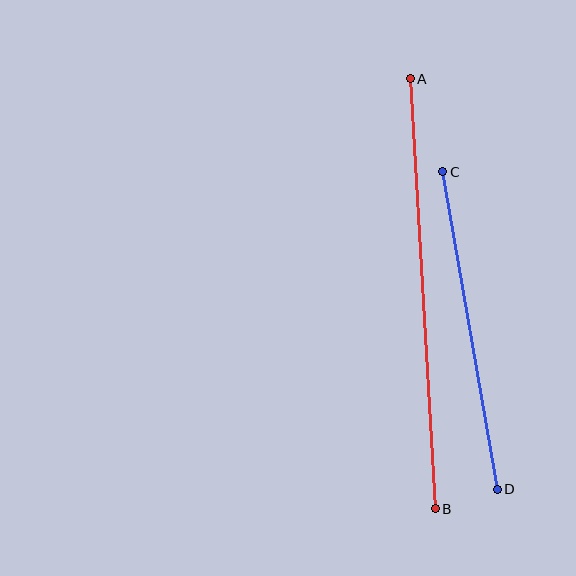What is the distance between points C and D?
The distance is approximately 322 pixels.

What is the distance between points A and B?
The distance is approximately 431 pixels.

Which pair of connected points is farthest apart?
Points A and B are farthest apart.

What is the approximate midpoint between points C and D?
The midpoint is at approximately (470, 331) pixels.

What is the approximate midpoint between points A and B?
The midpoint is at approximately (423, 294) pixels.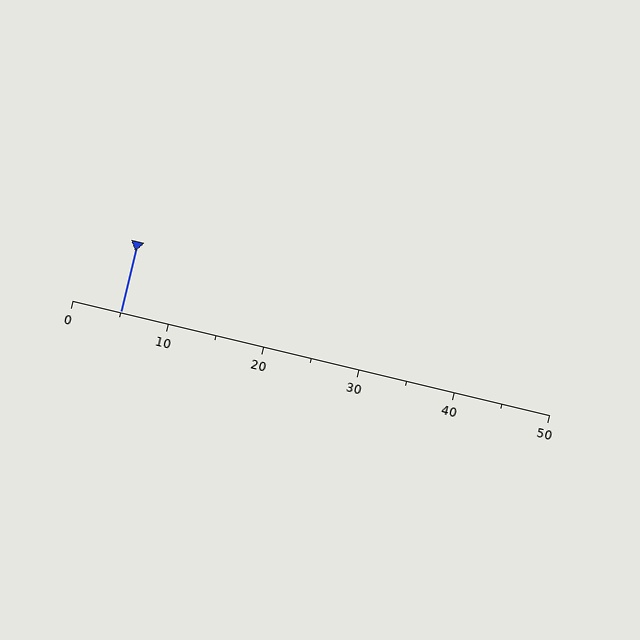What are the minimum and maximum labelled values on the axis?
The axis runs from 0 to 50.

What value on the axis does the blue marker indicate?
The marker indicates approximately 5.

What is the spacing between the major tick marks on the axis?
The major ticks are spaced 10 apart.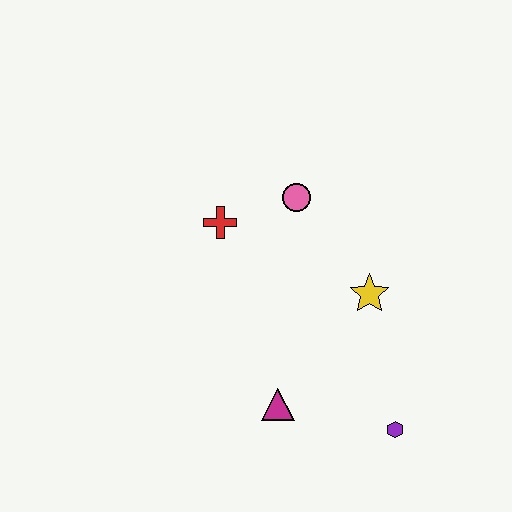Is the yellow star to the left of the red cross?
No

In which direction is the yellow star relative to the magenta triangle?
The yellow star is above the magenta triangle.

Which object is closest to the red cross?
The pink circle is closest to the red cross.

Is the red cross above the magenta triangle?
Yes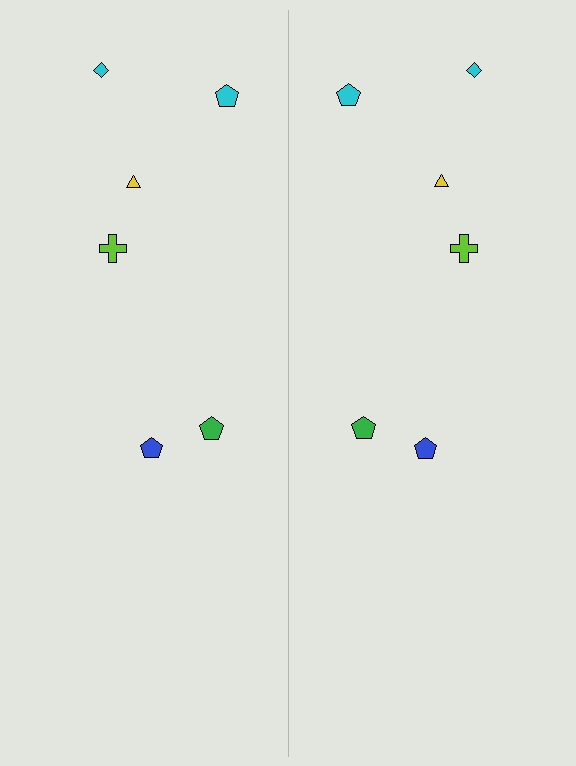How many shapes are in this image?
There are 12 shapes in this image.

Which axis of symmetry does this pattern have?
The pattern has a vertical axis of symmetry running through the center of the image.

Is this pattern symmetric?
Yes, this pattern has bilateral (reflection) symmetry.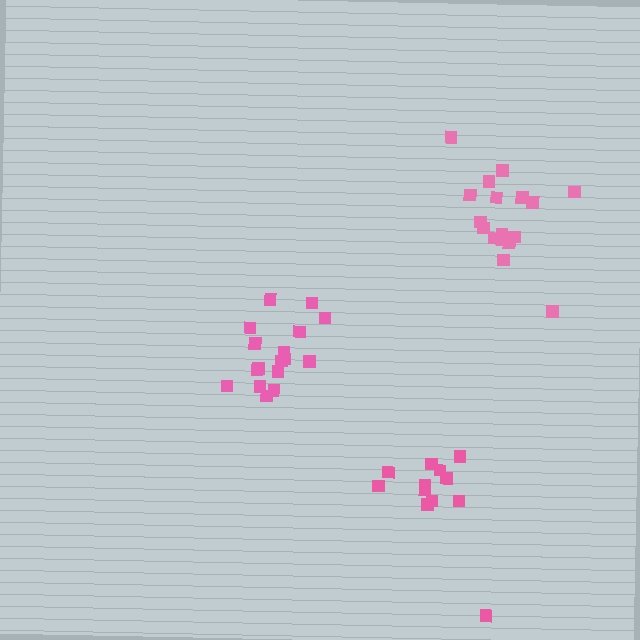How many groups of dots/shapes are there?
There are 3 groups.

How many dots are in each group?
Group 1: 17 dots, Group 2: 12 dots, Group 3: 17 dots (46 total).